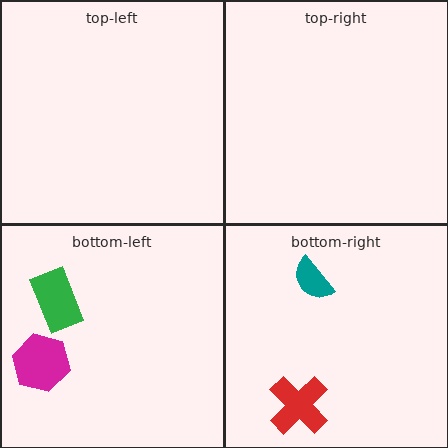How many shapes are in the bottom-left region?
2.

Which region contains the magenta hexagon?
The bottom-left region.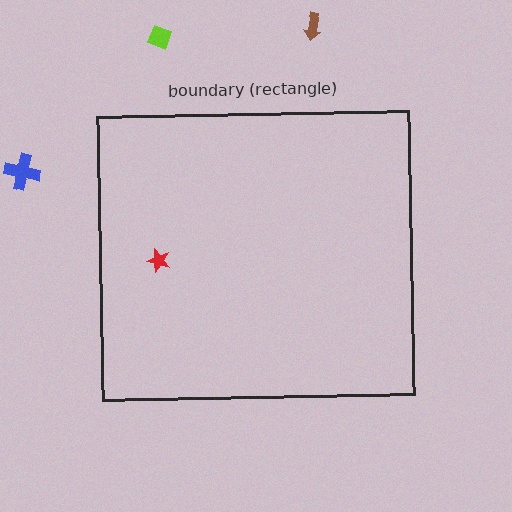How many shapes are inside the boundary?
1 inside, 3 outside.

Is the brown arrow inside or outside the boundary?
Outside.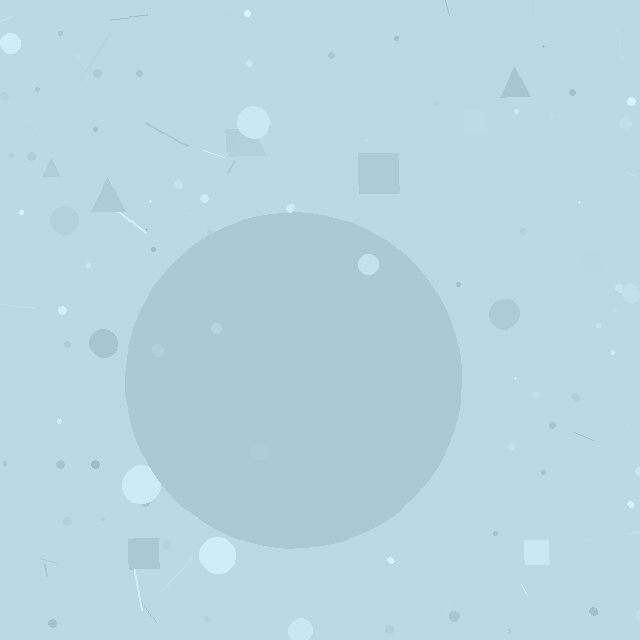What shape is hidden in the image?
A circle is hidden in the image.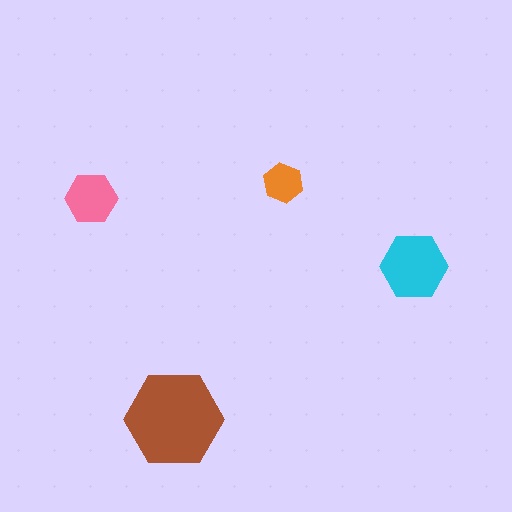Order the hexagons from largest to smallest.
the brown one, the cyan one, the pink one, the orange one.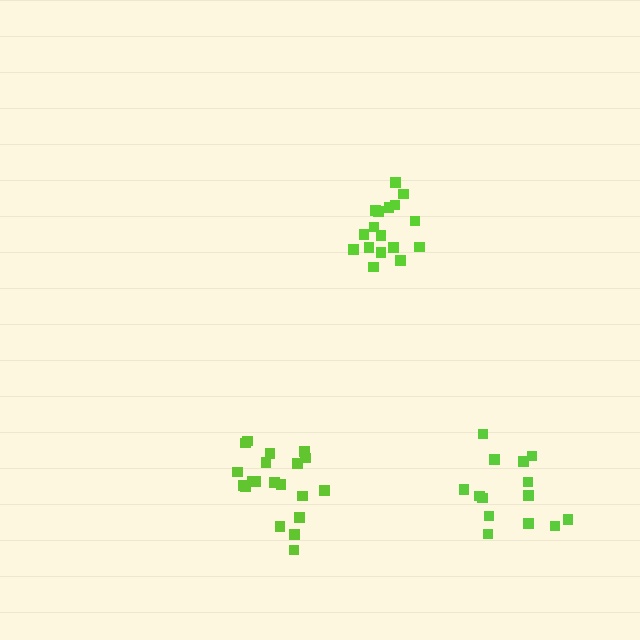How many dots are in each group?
Group 1: 14 dots, Group 2: 17 dots, Group 3: 20 dots (51 total).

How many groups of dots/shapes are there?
There are 3 groups.